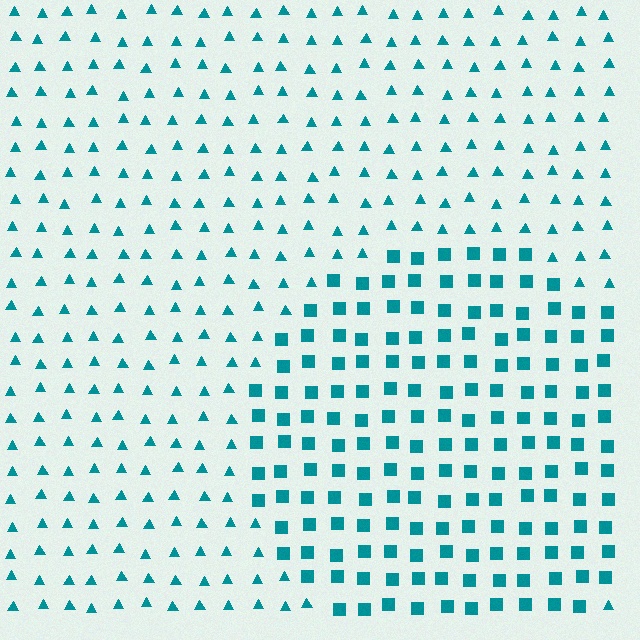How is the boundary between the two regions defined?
The boundary is defined by a change in element shape: squares inside vs. triangles outside. All elements share the same color and spacing.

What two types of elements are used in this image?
The image uses squares inside the circle region and triangles outside it.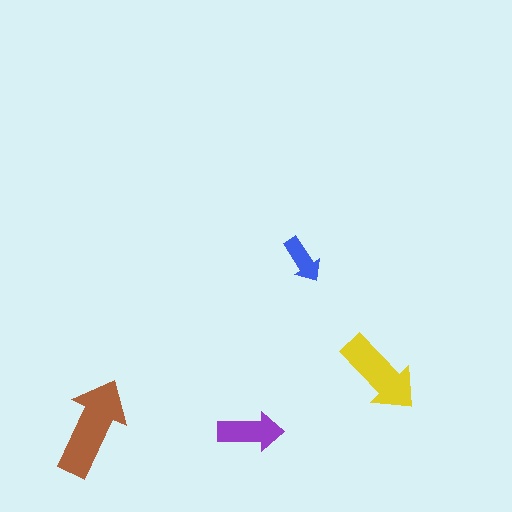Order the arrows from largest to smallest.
the brown one, the yellow one, the purple one, the blue one.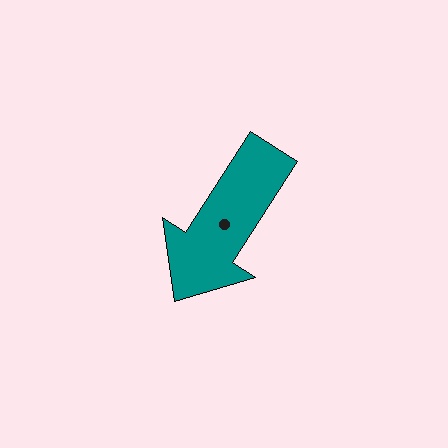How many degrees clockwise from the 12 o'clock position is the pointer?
Approximately 213 degrees.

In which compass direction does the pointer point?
Southwest.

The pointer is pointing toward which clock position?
Roughly 7 o'clock.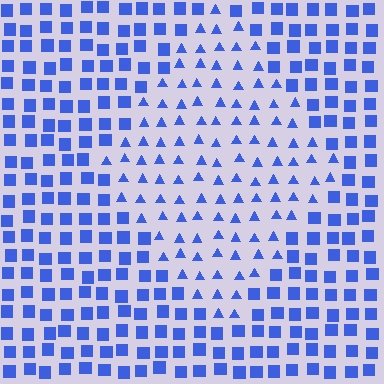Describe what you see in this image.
The image is filled with small blue elements arranged in a uniform grid. A diamond-shaped region contains triangles, while the surrounding area contains squares. The boundary is defined purely by the change in element shape.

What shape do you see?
I see a diamond.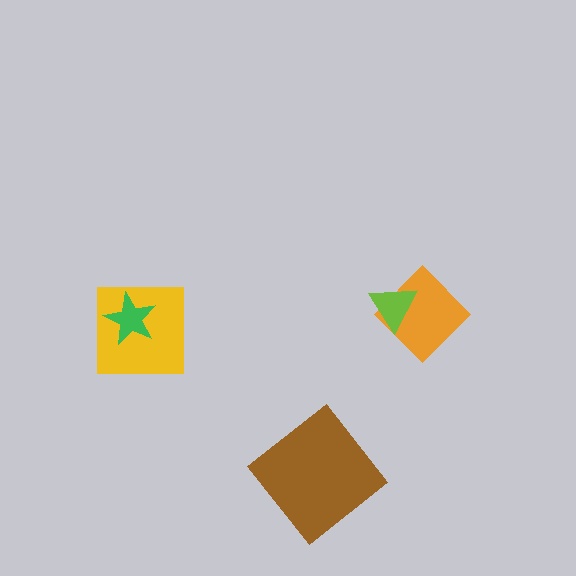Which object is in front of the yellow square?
The green star is in front of the yellow square.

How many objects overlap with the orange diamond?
1 object overlaps with the orange diamond.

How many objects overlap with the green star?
1 object overlaps with the green star.